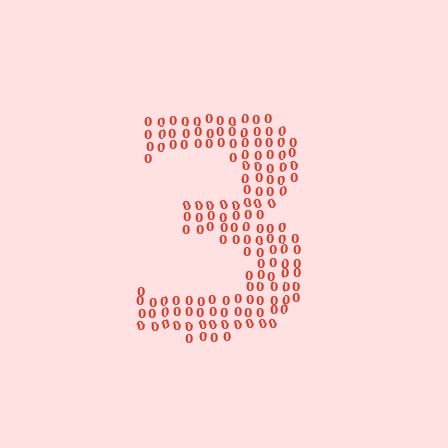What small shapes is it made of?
It is made of small digit 0's.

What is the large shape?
The large shape is the digit 3.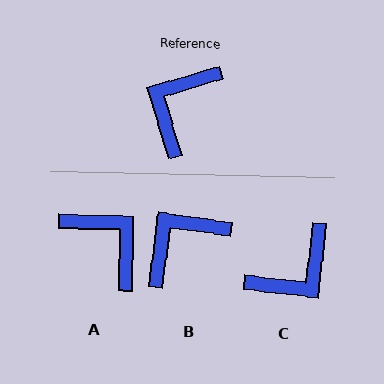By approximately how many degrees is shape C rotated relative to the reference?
Approximately 157 degrees counter-clockwise.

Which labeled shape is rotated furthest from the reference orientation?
C, about 157 degrees away.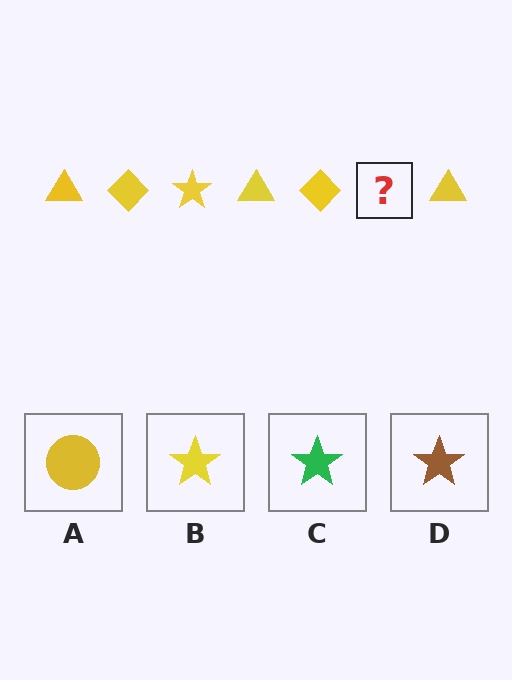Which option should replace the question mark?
Option B.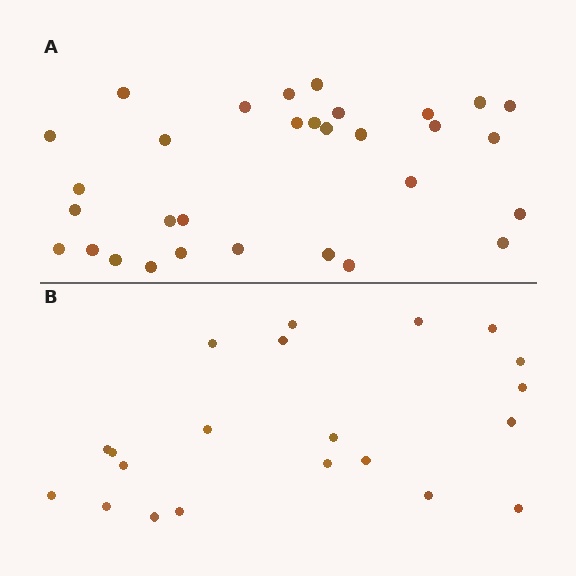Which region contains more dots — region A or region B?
Region A (the top region) has more dots.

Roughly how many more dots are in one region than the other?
Region A has roughly 10 or so more dots than region B.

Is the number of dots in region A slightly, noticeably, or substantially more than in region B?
Region A has substantially more. The ratio is roughly 1.5 to 1.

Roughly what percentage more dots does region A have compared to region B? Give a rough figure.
About 50% more.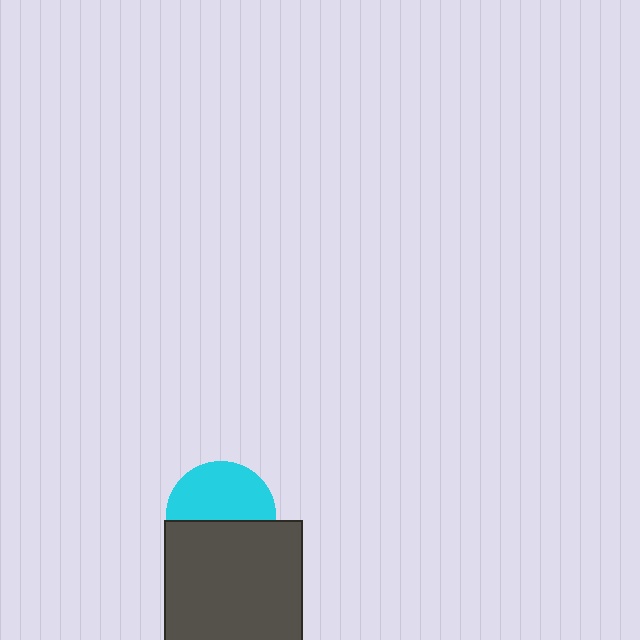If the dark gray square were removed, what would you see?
You would see the complete cyan circle.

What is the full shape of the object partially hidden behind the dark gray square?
The partially hidden object is a cyan circle.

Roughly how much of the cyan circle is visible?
About half of it is visible (roughly 55%).